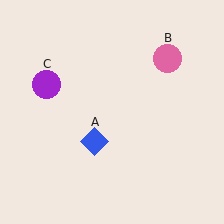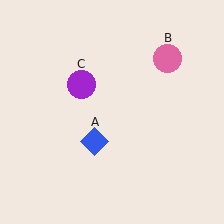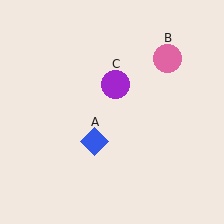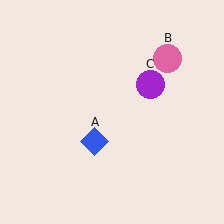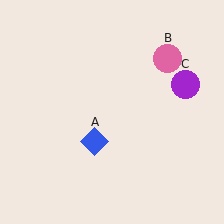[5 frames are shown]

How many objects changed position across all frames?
1 object changed position: purple circle (object C).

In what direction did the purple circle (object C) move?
The purple circle (object C) moved right.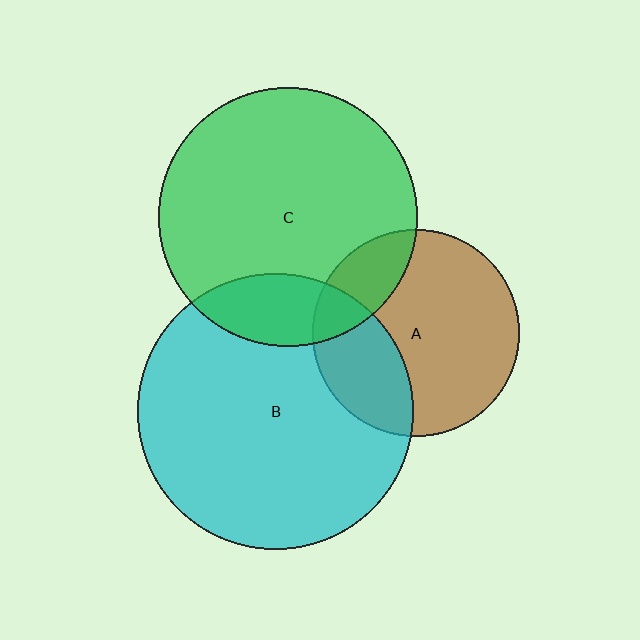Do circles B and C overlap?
Yes.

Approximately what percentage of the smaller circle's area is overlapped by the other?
Approximately 15%.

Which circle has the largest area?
Circle B (cyan).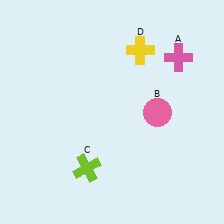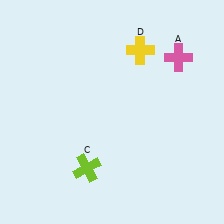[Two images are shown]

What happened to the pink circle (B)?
The pink circle (B) was removed in Image 2. It was in the bottom-right area of Image 1.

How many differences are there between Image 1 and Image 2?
There is 1 difference between the two images.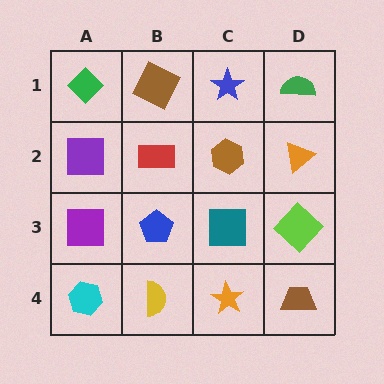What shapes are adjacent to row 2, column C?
A blue star (row 1, column C), a teal square (row 3, column C), a red rectangle (row 2, column B), an orange triangle (row 2, column D).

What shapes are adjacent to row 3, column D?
An orange triangle (row 2, column D), a brown trapezoid (row 4, column D), a teal square (row 3, column C).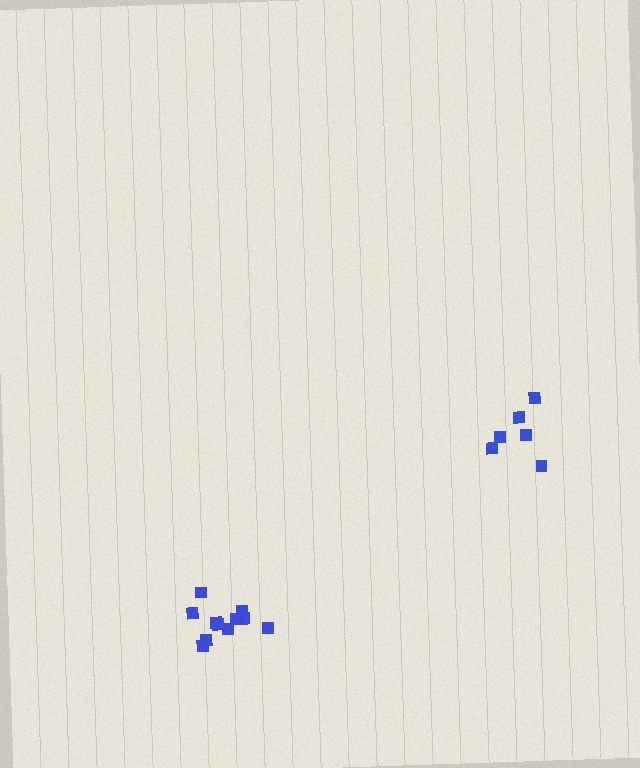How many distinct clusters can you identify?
There are 2 distinct clusters.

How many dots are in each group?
Group 1: 11 dots, Group 2: 6 dots (17 total).